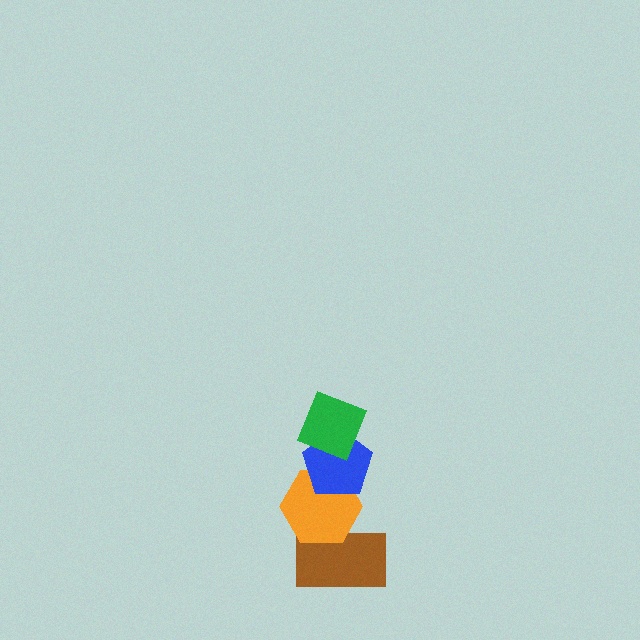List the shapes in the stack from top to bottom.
From top to bottom: the green diamond, the blue pentagon, the orange hexagon, the brown rectangle.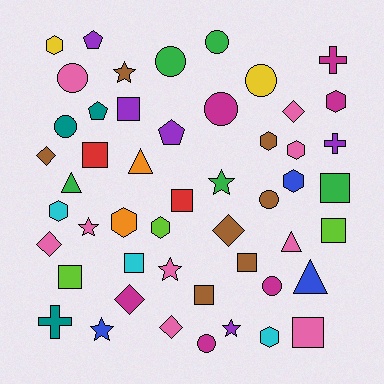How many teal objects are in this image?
There are 3 teal objects.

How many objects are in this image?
There are 50 objects.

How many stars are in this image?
There are 6 stars.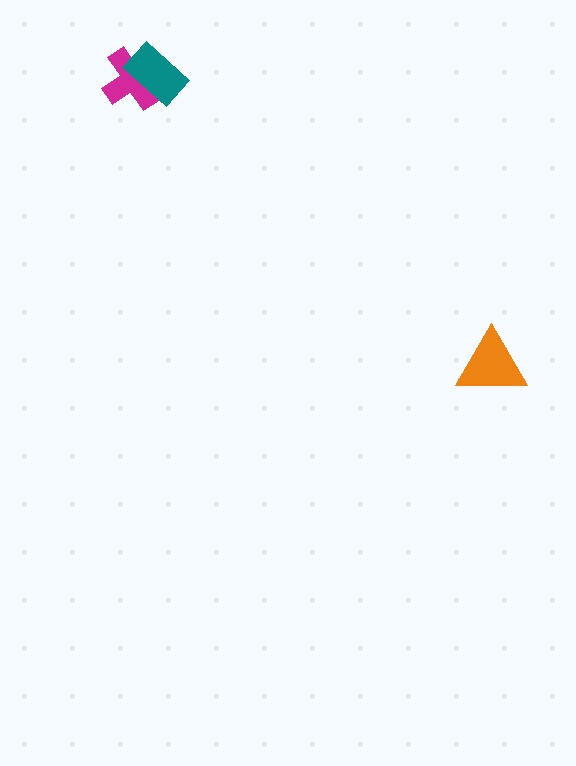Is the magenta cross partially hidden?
Yes, it is partially covered by another shape.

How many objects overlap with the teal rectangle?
1 object overlaps with the teal rectangle.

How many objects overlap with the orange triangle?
0 objects overlap with the orange triangle.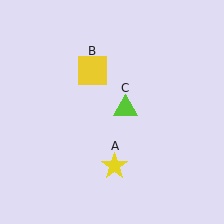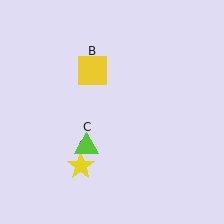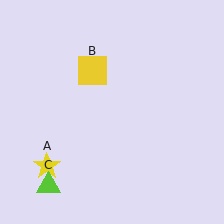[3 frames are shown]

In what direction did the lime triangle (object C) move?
The lime triangle (object C) moved down and to the left.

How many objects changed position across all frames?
2 objects changed position: yellow star (object A), lime triangle (object C).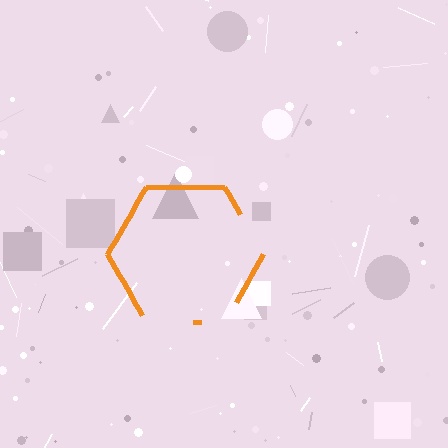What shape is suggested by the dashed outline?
The dashed outline suggests a hexagon.